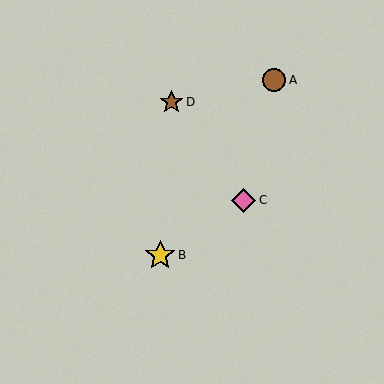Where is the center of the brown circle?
The center of the brown circle is at (274, 80).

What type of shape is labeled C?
Shape C is a pink diamond.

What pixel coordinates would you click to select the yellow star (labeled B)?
Click at (160, 255) to select the yellow star B.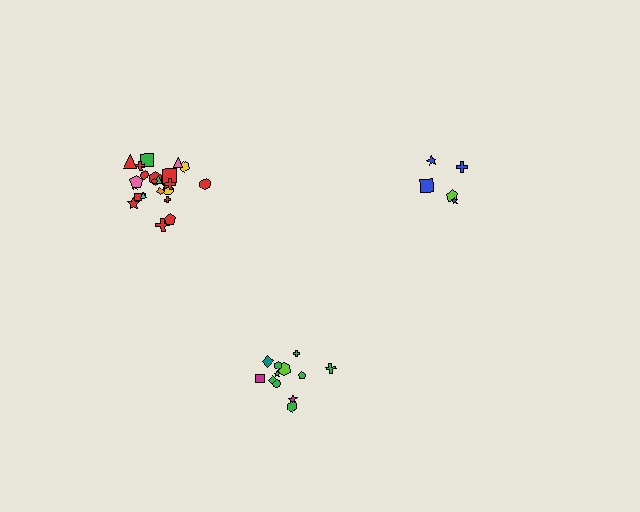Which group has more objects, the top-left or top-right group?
The top-left group.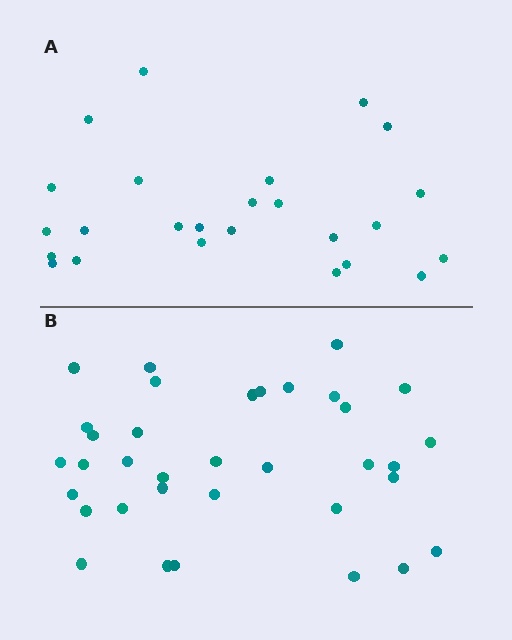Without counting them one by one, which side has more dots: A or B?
Region B (the bottom region) has more dots.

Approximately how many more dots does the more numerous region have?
Region B has roughly 10 or so more dots than region A.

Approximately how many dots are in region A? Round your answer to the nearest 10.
About 20 dots. (The exact count is 25, which rounds to 20.)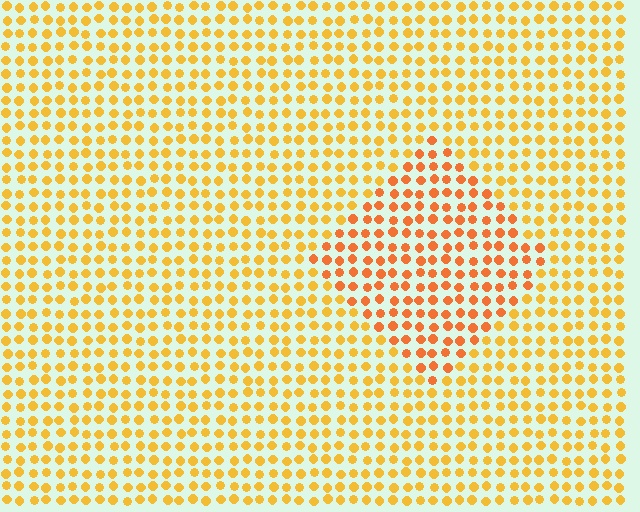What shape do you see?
I see a diamond.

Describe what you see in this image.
The image is filled with small yellow elements in a uniform arrangement. A diamond-shaped region is visible where the elements are tinted to a slightly different hue, forming a subtle color boundary.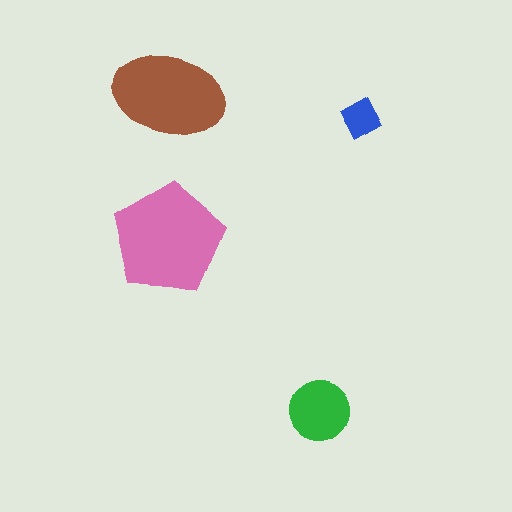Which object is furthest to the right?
The blue diamond is rightmost.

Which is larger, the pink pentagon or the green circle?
The pink pentagon.